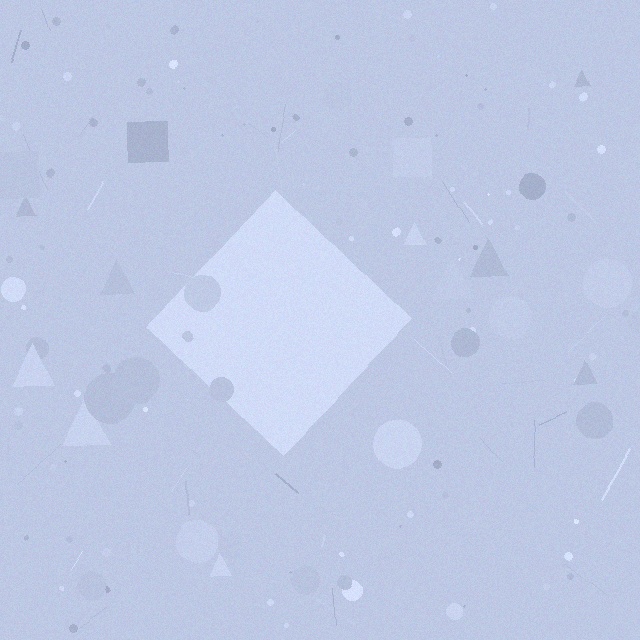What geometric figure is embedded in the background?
A diamond is embedded in the background.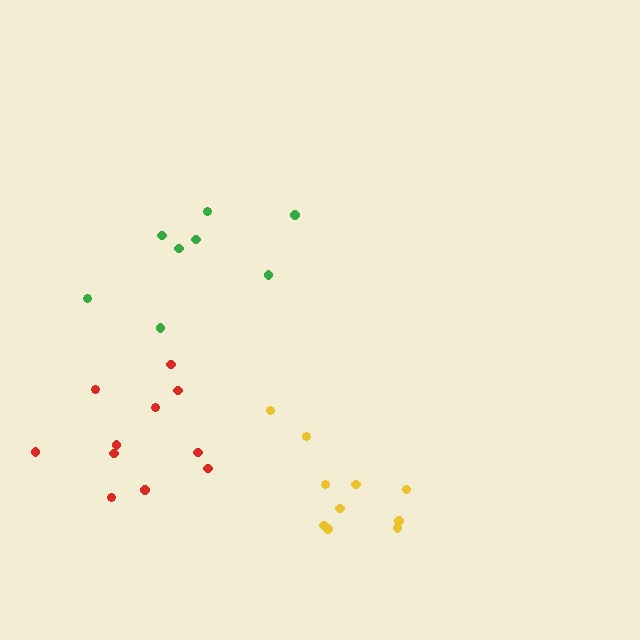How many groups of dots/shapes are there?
There are 3 groups.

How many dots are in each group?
Group 1: 11 dots, Group 2: 8 dots, Group 3: 10 dots (29 total).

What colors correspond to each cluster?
The clusters are colored: red, green, yellow.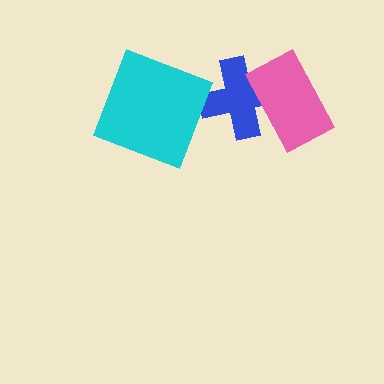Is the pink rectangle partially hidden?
No, no other shape covers it.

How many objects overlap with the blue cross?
1 object overlaps with the blue cross.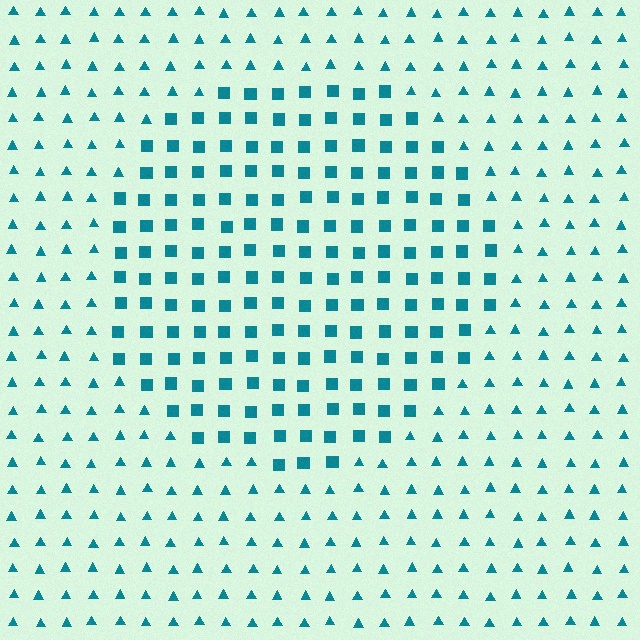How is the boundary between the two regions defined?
The boundary is defined by a change in element shape: squares inside vs. triangles outside. All elements share the same color and spacing.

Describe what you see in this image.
The image is filled with small teal elements arranged in a uniform grid. A circle-shaped region contains squares, while the surrounding area contains triangles. The boundary is defined purely by the change in element shape.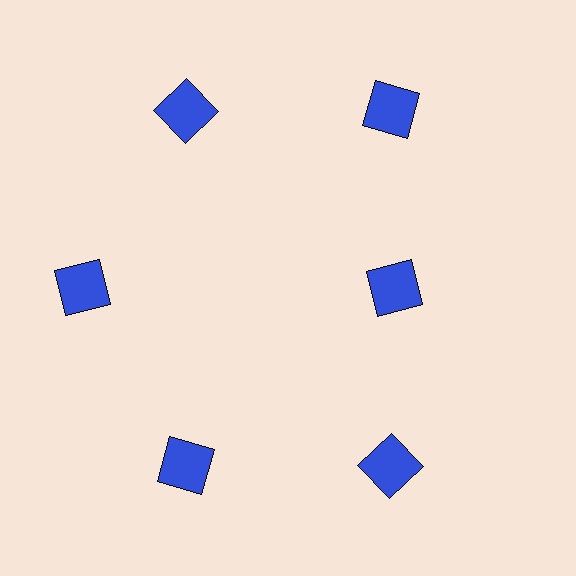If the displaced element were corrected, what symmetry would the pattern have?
It would have 6-fold rotational symmetry — the pattern would map onto itself every 60 degrees.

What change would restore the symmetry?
The symmetry would be restored by moving it outward, back onto the ring so that all 6 squares sit at equal angles and equal distance from the center.